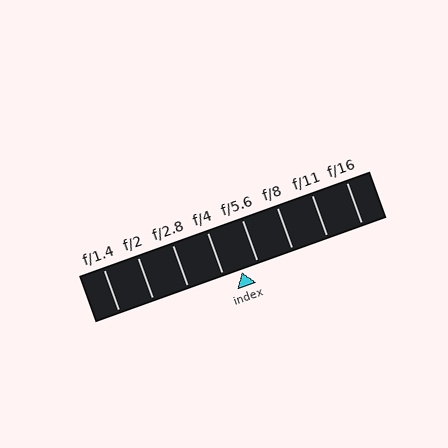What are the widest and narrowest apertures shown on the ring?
The widest aperture shown is f/1.4 and the narrowest is f/16.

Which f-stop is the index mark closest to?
The index mark is closest to f/5.6.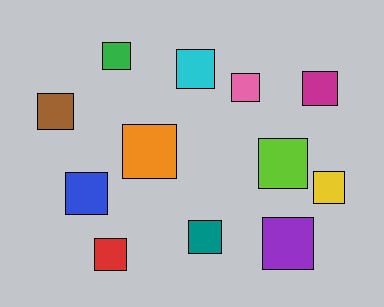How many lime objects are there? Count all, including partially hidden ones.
There is 1 lime object.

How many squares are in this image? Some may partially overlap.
There are 12 squares.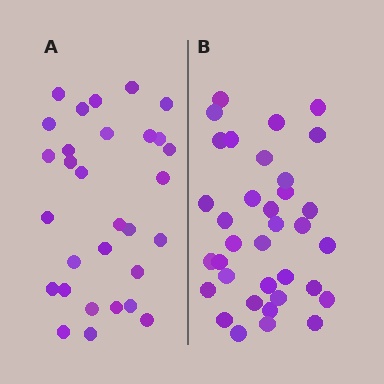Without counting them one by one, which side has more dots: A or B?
Region B (the right region) has more dots.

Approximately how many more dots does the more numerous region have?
Region B has about 5 more dots than region A.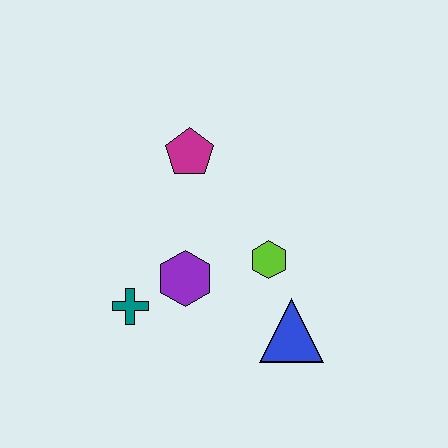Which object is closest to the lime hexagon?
The blue triangle is closest to the lime hexagon.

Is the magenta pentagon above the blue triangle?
Yes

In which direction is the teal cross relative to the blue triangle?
The teal cross is to the left of the blue triangle.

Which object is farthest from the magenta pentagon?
The blue triangle is farthest from the magenta pentagon.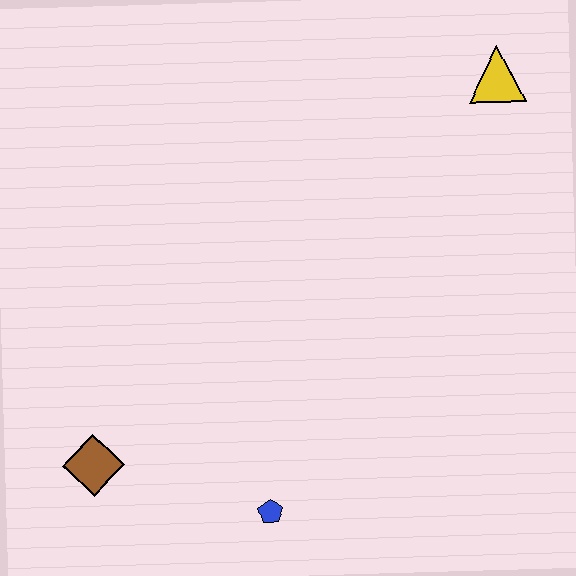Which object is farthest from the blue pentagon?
The yellow triangle is farthest from the blue pentagon.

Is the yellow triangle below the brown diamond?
No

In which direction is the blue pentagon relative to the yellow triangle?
The blue pentagon is below the yellow triangle.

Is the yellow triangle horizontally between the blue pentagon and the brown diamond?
No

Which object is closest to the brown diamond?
The blue pentagon is closest to the brown diamond.